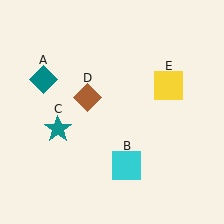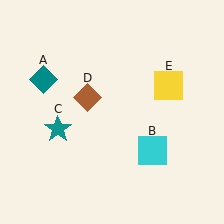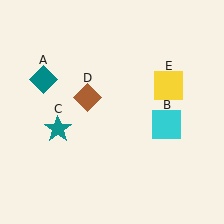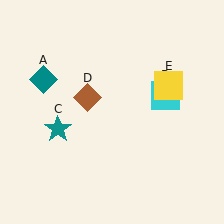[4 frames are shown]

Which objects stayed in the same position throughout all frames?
Teal diamond (object A) and teal star (object C) and brown diamond (object D) and yellow square (object E) remained stationary.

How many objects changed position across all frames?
1 object changed position: cyan square (object B).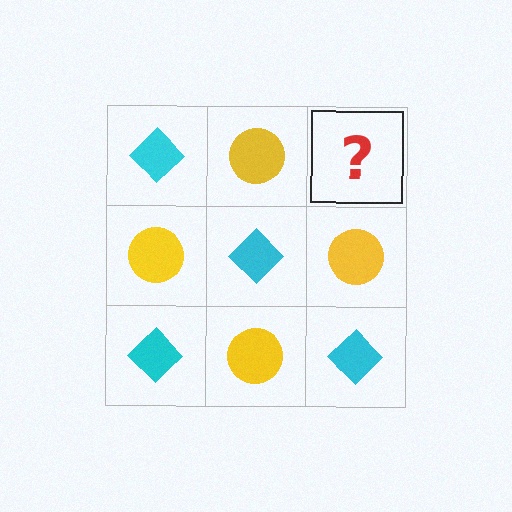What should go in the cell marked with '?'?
The missing cell should contain a cyan diamond.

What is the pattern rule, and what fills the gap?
The rule is that it alternates cyan diamond and yellow circle in a checkerboard pattern. The gap should be filled with a cyan diamond.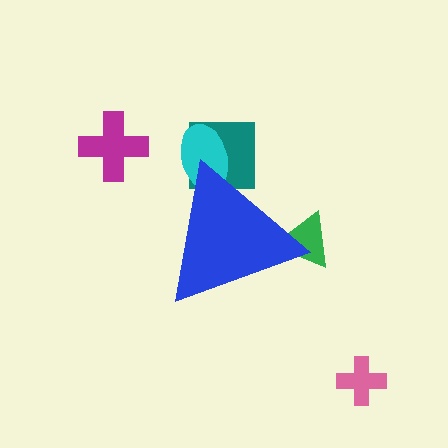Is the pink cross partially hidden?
No, the pink cross is fully visible.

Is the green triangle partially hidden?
Yes, the green triangle is partially hidden behind the blue triangle.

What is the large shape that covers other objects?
A blue triangle.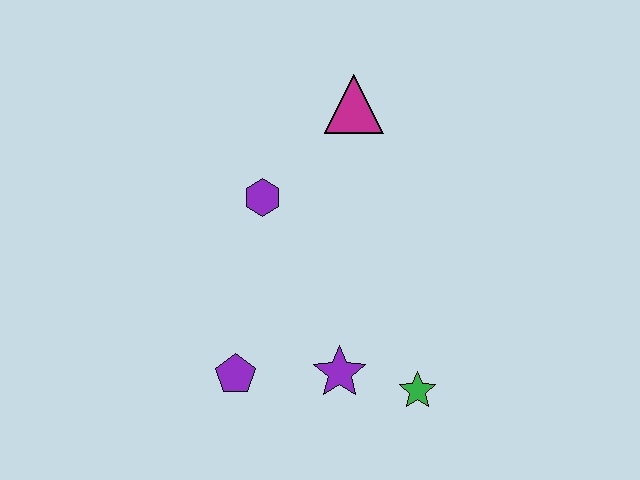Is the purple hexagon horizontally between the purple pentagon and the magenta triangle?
Yes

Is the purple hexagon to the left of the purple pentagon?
No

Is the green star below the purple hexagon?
Yes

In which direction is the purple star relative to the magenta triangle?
The purple star is below the magenta triangle.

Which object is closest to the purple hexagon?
The magenta triangle is closest to the purple hexagon.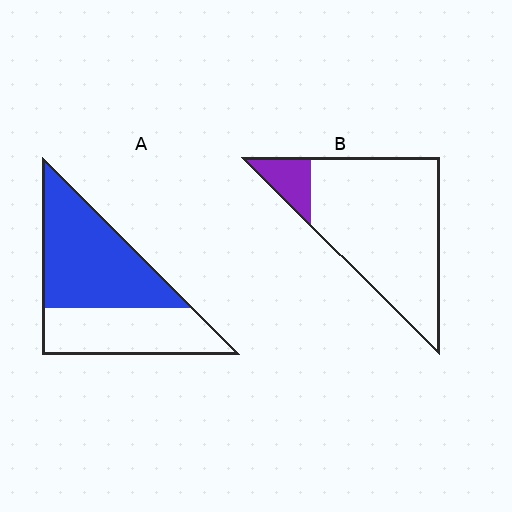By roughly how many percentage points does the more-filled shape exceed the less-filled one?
By roughly 45 percentage points (A over B).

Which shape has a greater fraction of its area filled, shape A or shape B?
Shape A.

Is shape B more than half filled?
No.